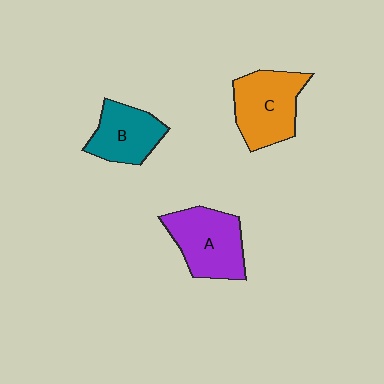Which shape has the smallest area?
Shape B (teal).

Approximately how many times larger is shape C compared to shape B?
Approximately 1.3 times.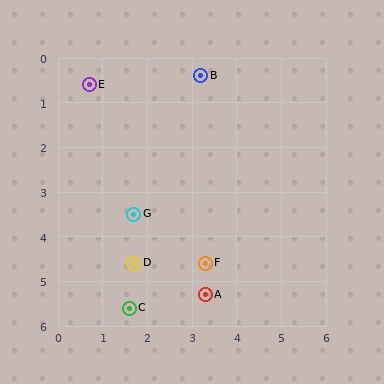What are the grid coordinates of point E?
Point E is at approximately (0.7, 0.6).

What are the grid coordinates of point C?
Point C is at approximately (1.6, 5.6).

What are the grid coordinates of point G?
Point G is at approximately (1.7, 3.5).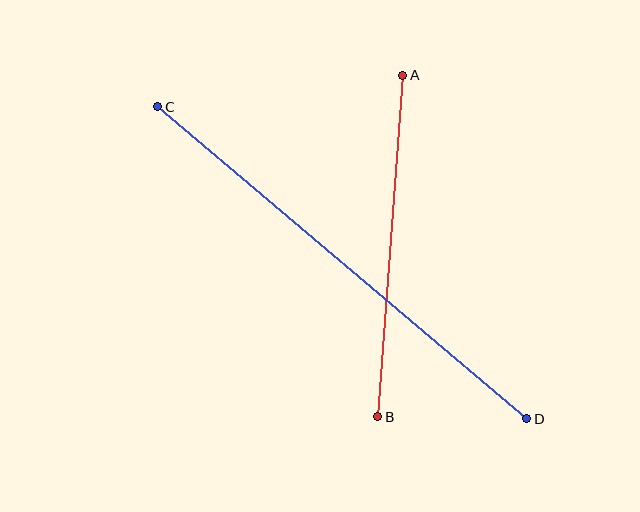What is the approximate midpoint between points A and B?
The midpoint is at approximately (390, 246) pixels.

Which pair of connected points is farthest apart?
Points C and D are farthest apart.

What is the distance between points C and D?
The distance is approximately 483 pixels.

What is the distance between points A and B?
The distance is approximately 342 pixels.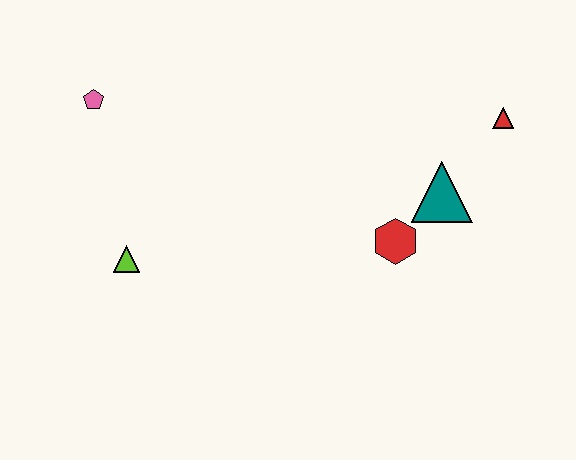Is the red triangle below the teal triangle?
No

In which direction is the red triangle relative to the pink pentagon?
The red triangle is to the right of the pink pentagon.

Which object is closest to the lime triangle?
The pink pentagon is closest to the lime triangle.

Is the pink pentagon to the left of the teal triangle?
Yes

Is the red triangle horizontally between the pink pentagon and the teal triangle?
No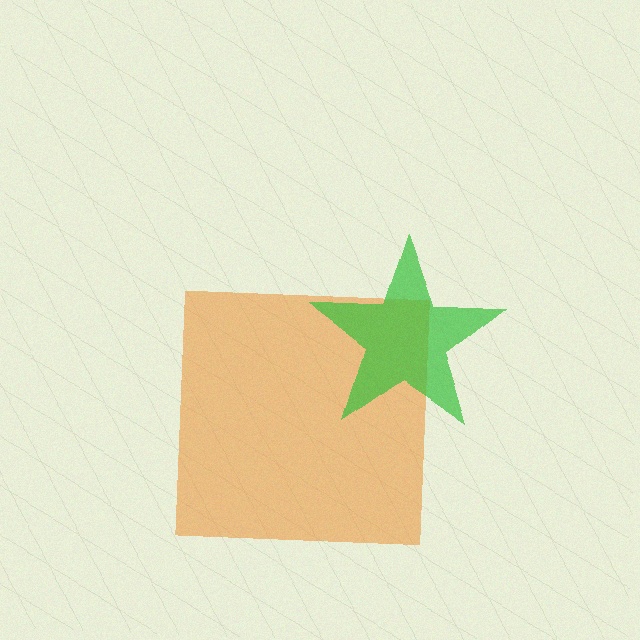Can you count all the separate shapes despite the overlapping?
Yes, there are 2 separate shapes.